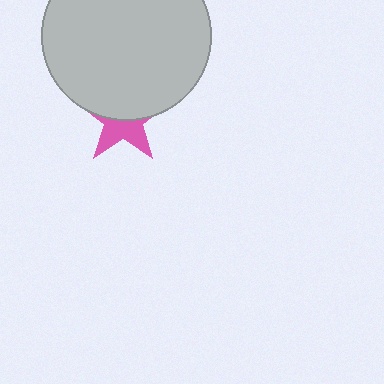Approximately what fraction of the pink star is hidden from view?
Roughly 56% of the pink star is hidden behind the light gray circle.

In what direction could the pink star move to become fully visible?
The pink star could move down. That would shift it out from behind the light gray circle entirely.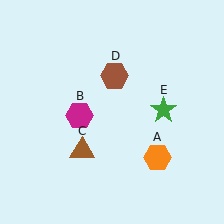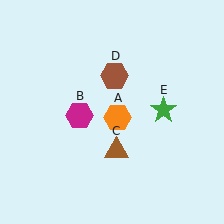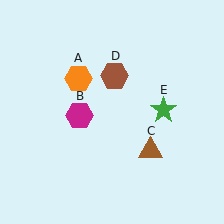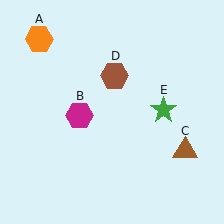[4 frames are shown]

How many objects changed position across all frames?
2 objects changed position: orange hexagon (object A), brown triangle (object C).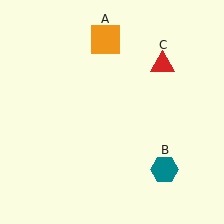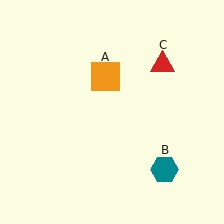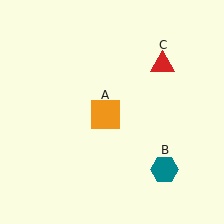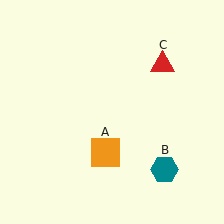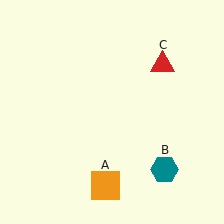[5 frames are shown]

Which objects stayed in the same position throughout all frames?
Teal hexagon (object B) and red triangle (object C) remained stationary.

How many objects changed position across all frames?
1 object changed position: orange square (object A).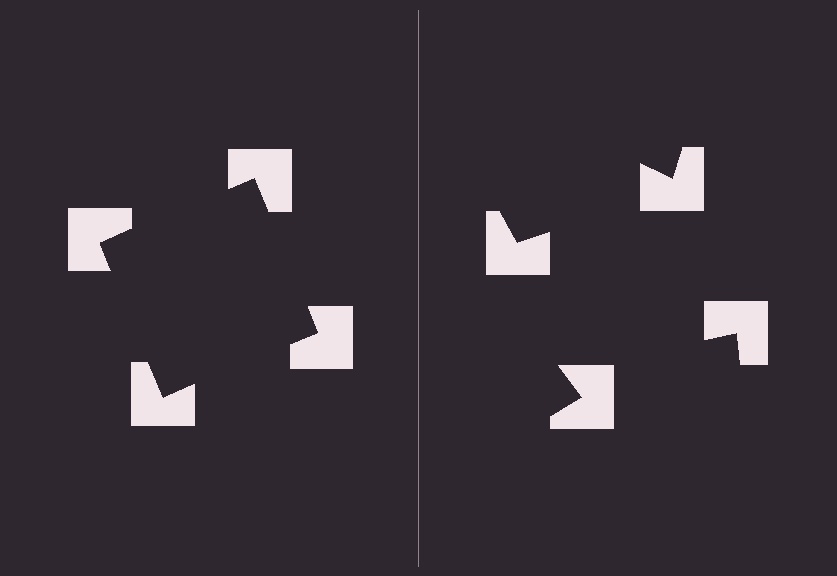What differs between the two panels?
The notched squares are positioned identically on both sides; only the wedge orientations differ. On the left they align to a square; on the right they are misaligned.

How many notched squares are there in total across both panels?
8 — 4 on each side.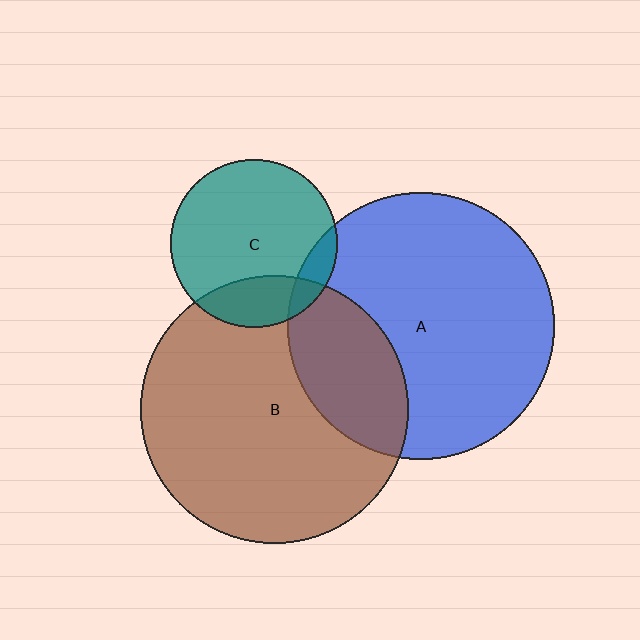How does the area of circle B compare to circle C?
Approximately 2.6 times.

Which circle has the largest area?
Circle B (brown).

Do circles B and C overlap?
Yes.